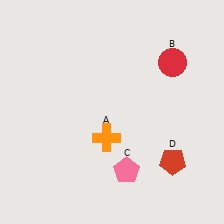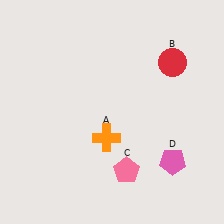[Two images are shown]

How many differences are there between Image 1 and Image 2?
There is 1 difference between the two images.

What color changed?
The pentagon (D) changed from red in Image 1 to pink in Image 2.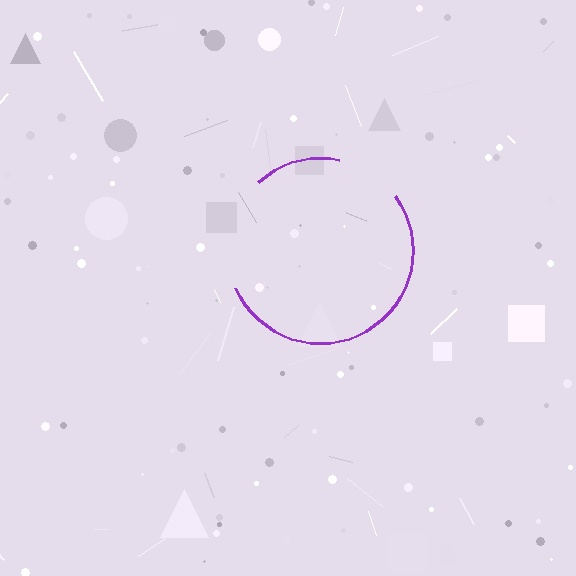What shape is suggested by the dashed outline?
The dashed outline suggests a circle.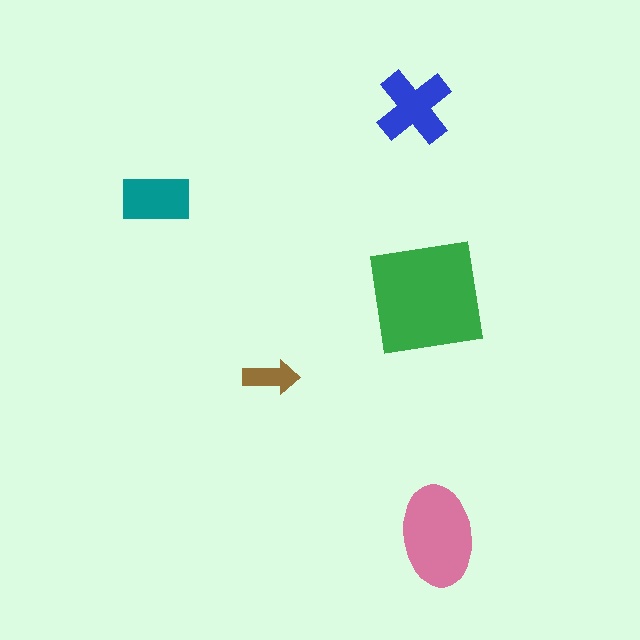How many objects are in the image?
There are 5 objects in the image.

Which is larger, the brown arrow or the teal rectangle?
The teal rectangle.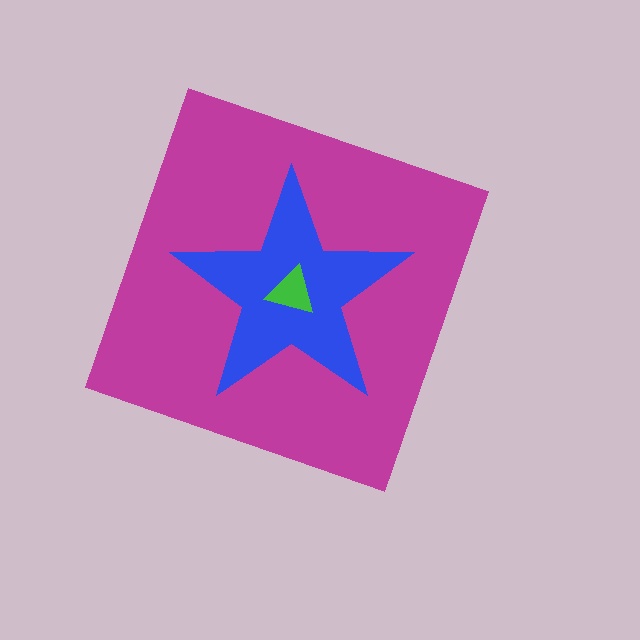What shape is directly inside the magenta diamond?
The blue star.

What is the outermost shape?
The magenta diamond.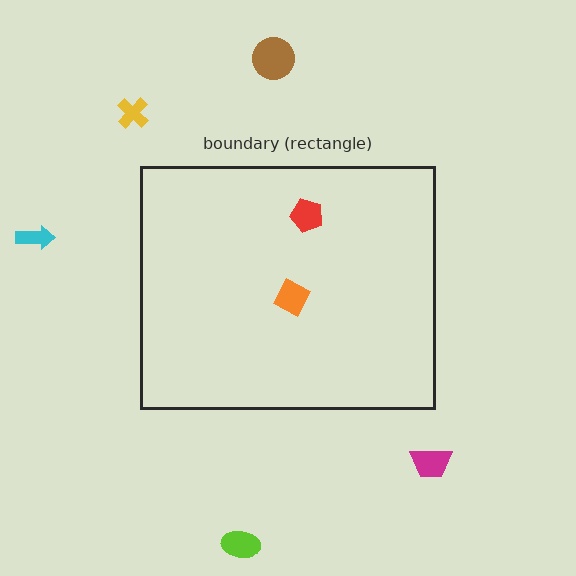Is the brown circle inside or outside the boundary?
Outside.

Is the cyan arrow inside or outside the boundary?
Outside.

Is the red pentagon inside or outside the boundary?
Inside.